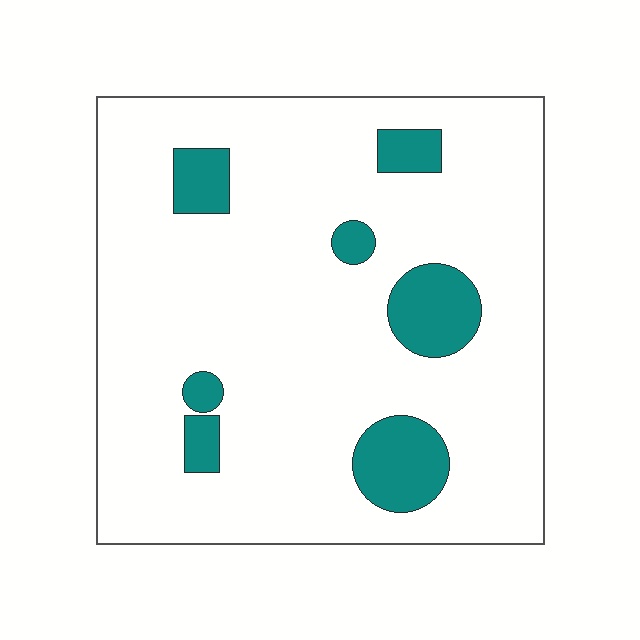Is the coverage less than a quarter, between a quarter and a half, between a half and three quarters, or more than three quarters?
Less than a quarter.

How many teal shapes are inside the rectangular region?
7.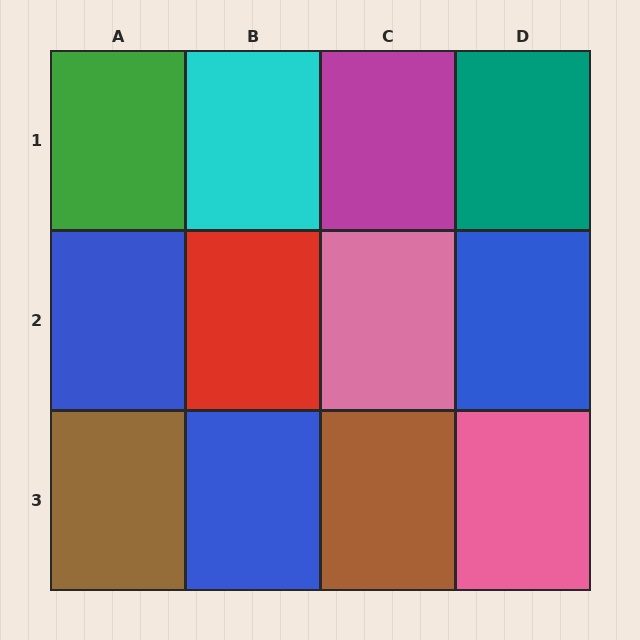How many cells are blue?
3 cells are blue.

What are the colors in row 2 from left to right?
Blue, red, pink, blue.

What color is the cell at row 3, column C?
Brown.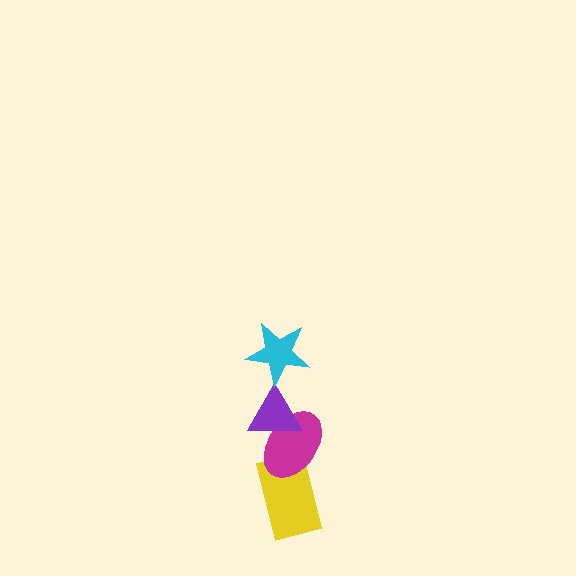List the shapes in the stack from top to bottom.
From top to bottom: the cyan star, the purple triangle, the magenta ellipse, the yellow rectangle.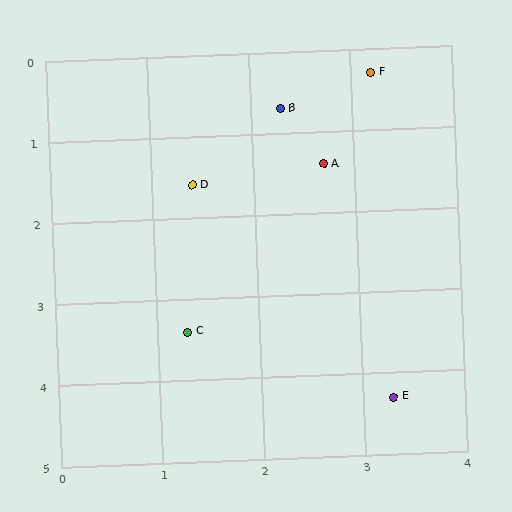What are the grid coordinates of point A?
Point A is at approximately (2.7, 1.4).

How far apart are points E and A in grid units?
Points E and A are about 3.0 grid units apart.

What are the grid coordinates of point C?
Point C is at approximately (1.3, 3.4).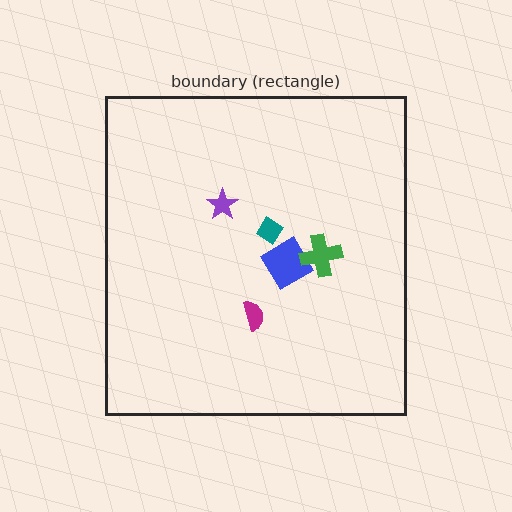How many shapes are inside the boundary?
5 inside, 0 outside.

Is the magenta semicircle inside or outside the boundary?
Inside.